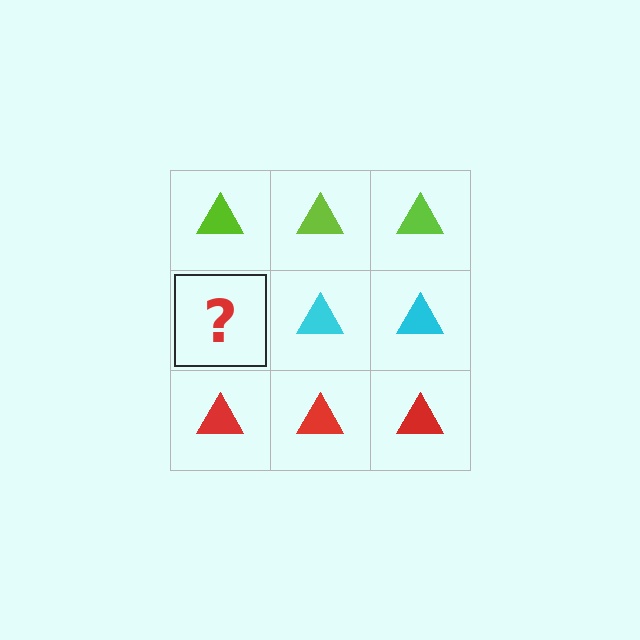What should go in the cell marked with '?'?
The missing cell should contain a cyan triangle.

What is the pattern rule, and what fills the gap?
The rule is that each row has a consistent color. The gap should be filled with a cyan triangle.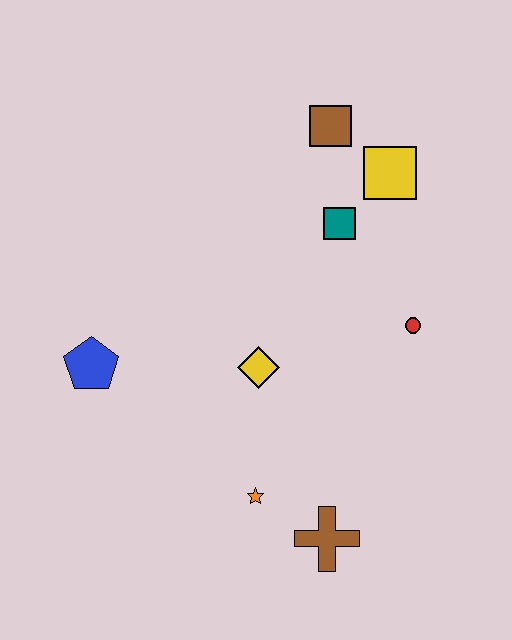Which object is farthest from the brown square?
The brown cross is farthest from the brown square.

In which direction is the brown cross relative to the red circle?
The brown cross is below the red circle.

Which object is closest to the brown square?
The yellow square is closest to the brown square.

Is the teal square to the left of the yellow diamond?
No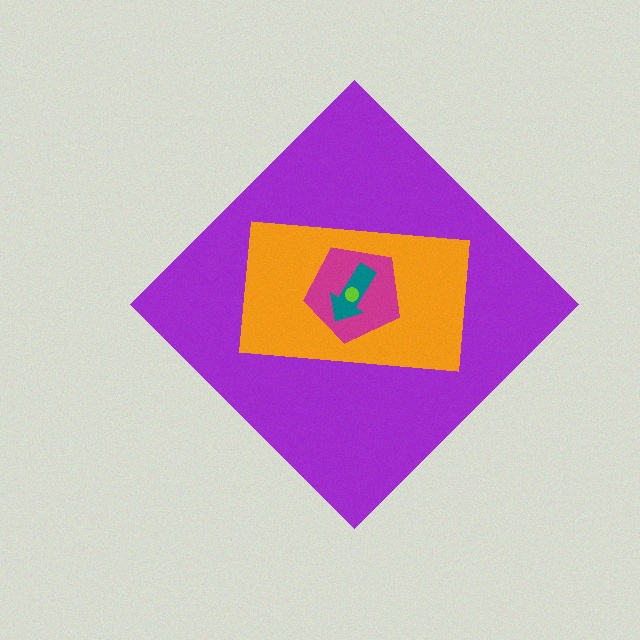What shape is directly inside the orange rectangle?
The magenta pentagon.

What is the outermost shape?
The purple diamond.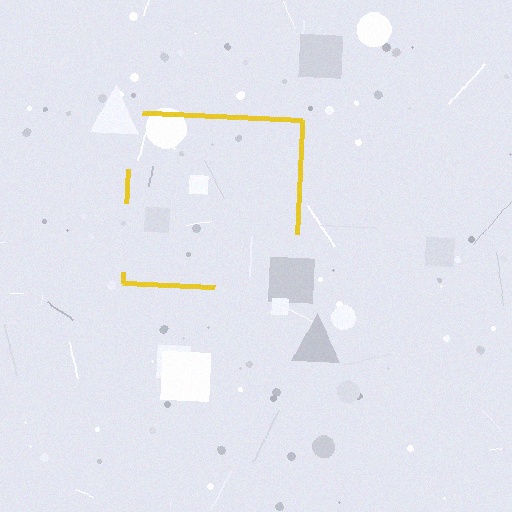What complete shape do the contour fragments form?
The contour fragments form a square.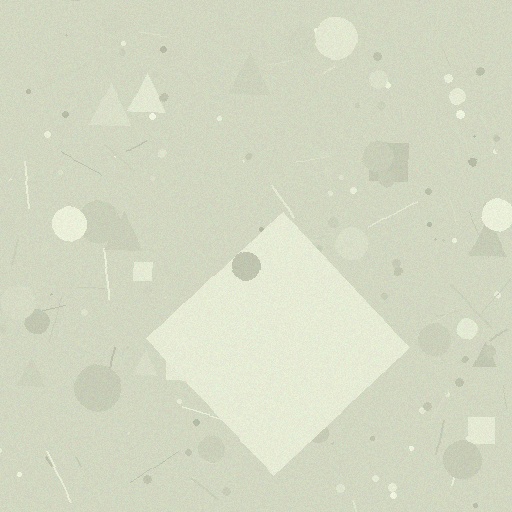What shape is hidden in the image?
A diamond is hidden in the image.